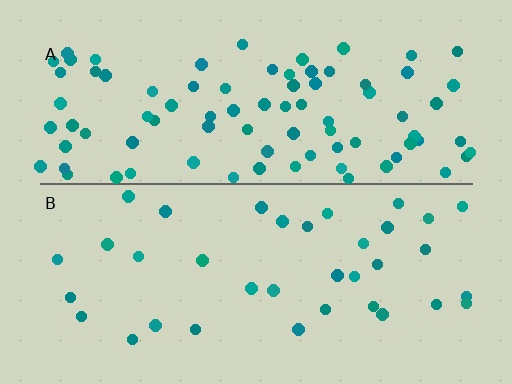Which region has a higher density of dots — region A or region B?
A (the top).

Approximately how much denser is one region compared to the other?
Approximately 2.4× — region A over region B.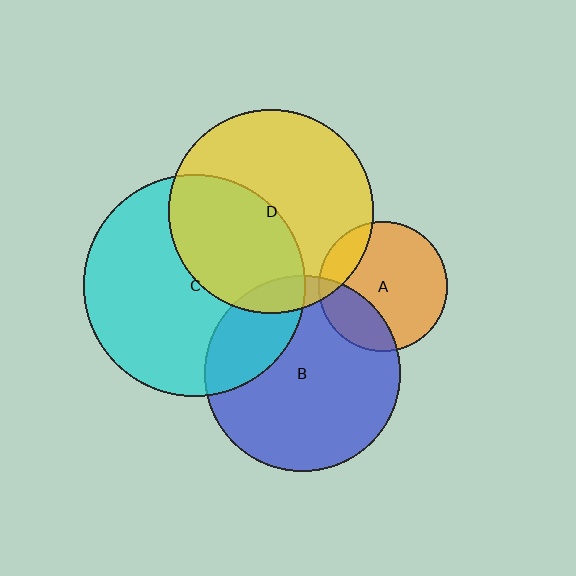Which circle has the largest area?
Circle C (cyan).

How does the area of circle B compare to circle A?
Approximately 2.3 times.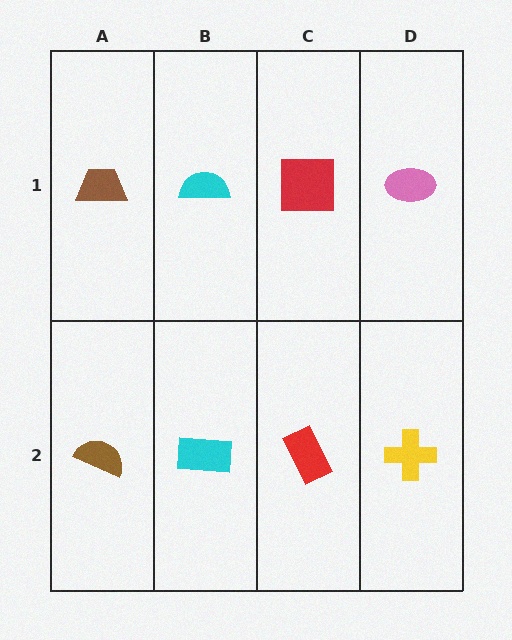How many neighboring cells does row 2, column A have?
2.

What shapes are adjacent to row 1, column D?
A yellow cross (row 2, column D), a red square (row 1, column C).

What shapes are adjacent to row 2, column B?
A cyan semicircle (row 1, column B), a brown semicircle (row 2, column A), a red rectangle (row 2, column C).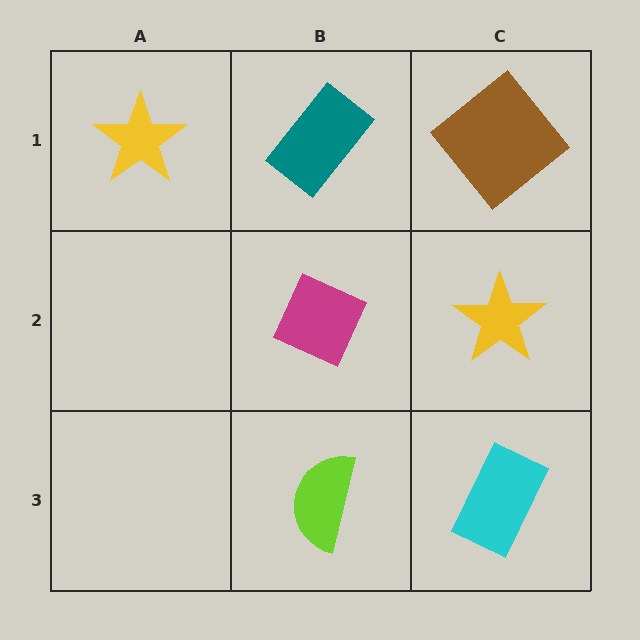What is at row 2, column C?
A yellow star.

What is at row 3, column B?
A lime semicircle.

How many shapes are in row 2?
2 shapes.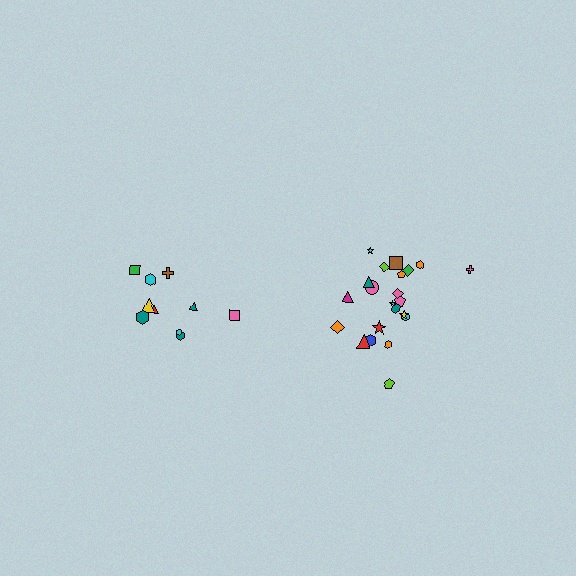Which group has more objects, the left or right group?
The right group.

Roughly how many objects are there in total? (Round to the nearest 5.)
Roughly 30 objects in total.